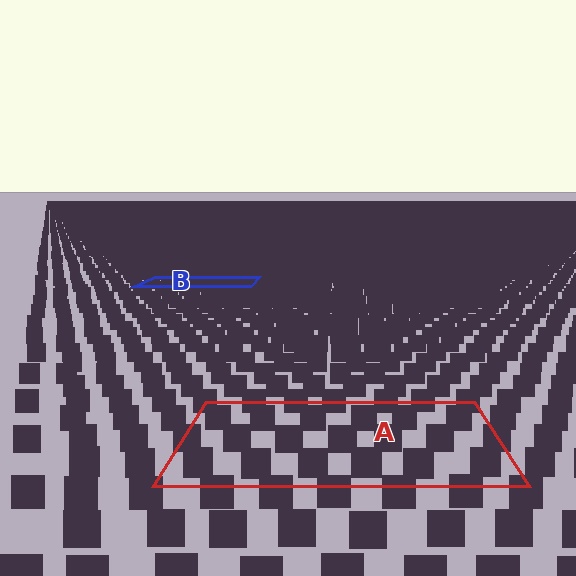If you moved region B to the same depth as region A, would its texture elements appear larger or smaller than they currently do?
They would appear larger. At a closer depth, the same texture elements are projected at a bigger on-screen size.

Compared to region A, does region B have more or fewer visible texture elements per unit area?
Region B has more texture elements per unit area — they are packed more densely because it is farther away.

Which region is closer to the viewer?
Region A is closer. The texture elements there are larger and more spread out.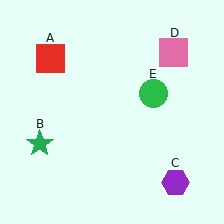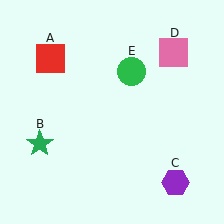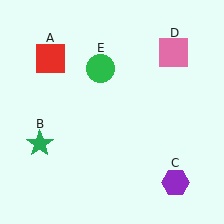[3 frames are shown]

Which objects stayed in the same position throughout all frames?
Red square (object A) and green star (object B) and purple hexagon (object C) and pink square (object D) remained stationary.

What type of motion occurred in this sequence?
The green circle (object E) rotated counterclockwise around the center of the scene.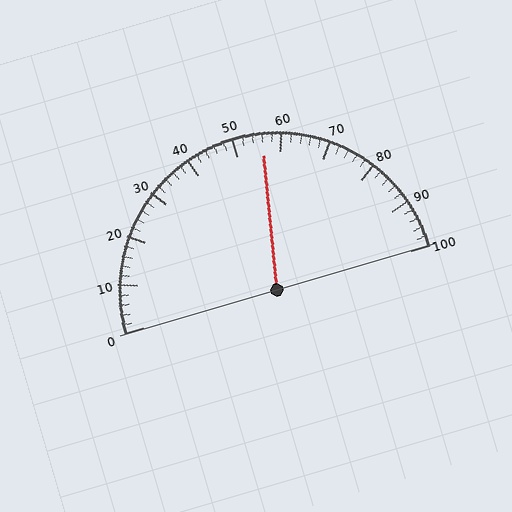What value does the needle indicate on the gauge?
The needle indicates approximately 56.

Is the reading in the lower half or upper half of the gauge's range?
The reading is in the upper half of the range (0 to 100).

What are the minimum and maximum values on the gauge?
The gauge ranges from 0 to 100.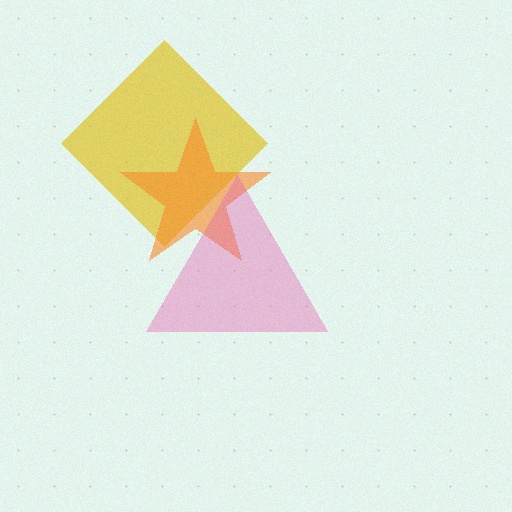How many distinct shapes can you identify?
There are 3 distinct shapes: a yellow diamond, an orange star, a pink triangle.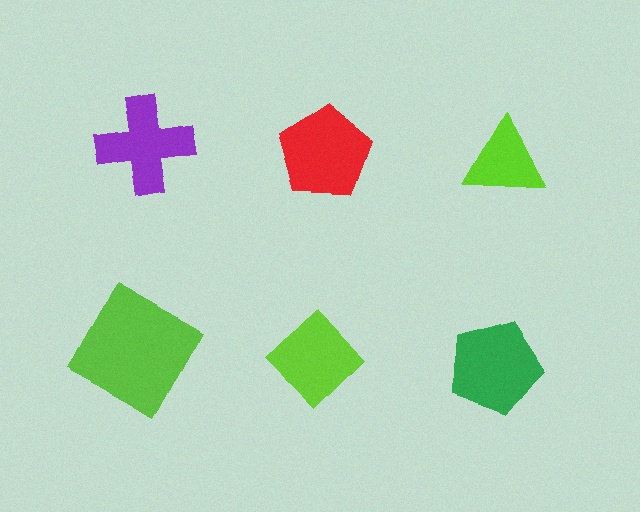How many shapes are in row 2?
3 shapes.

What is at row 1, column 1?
A purple cross.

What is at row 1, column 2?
A red pentagon.